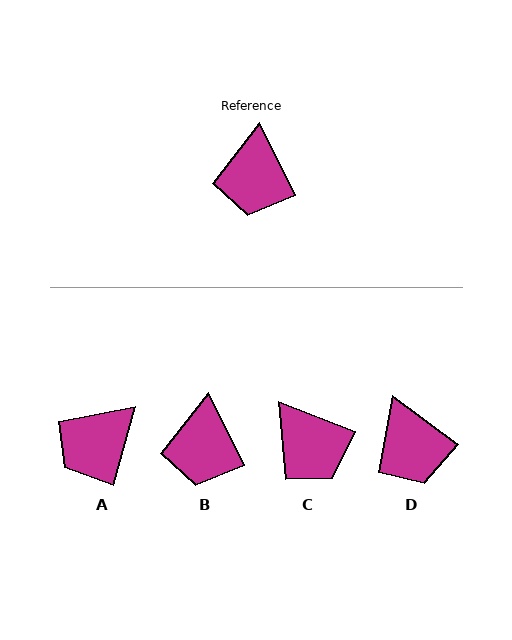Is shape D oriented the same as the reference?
No, it is off by about 27 degrees.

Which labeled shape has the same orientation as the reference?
B.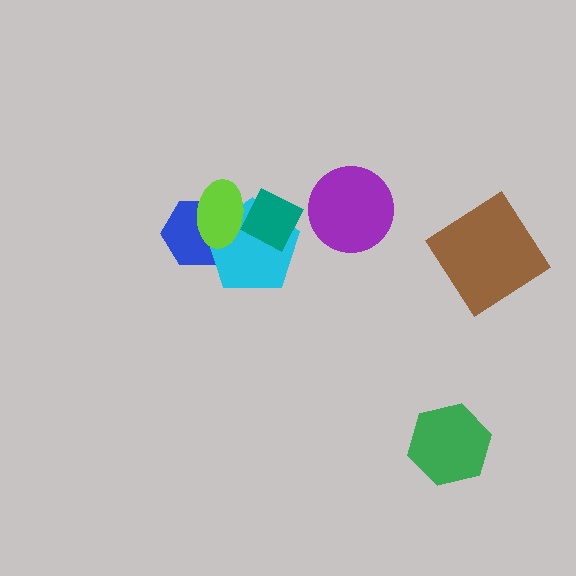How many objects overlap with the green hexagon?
0 objects overlap with the green hexagon.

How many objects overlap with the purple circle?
0 objects overlap with the purple circle.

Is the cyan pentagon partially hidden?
Yes, it is partially covered by another shape.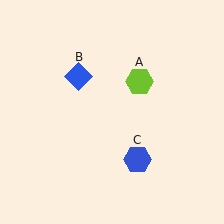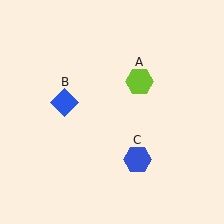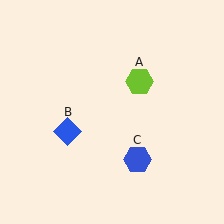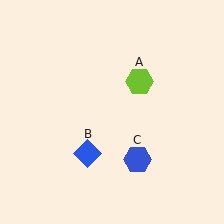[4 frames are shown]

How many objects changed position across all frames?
1 object changed position: blue diamond (object B).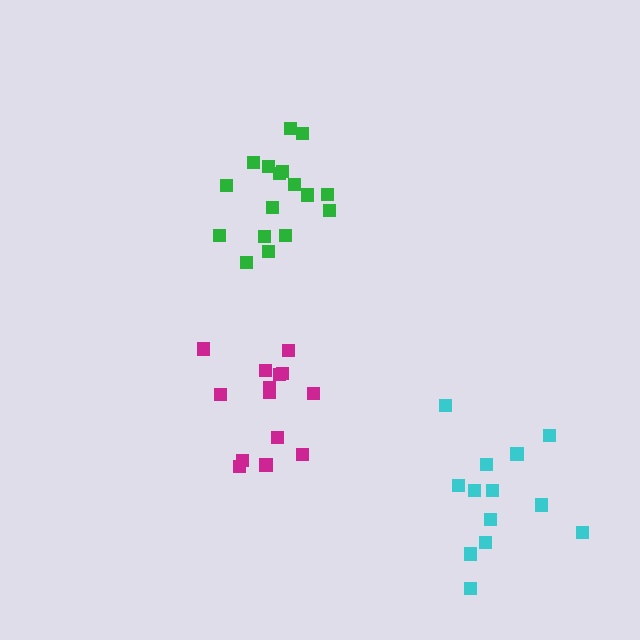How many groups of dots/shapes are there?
There are 3 groups.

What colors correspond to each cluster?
The clusters are colored: green, cyan, magenta.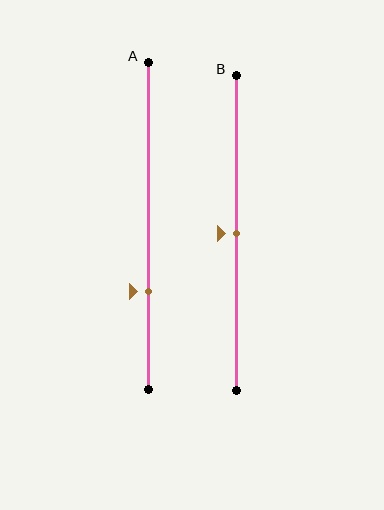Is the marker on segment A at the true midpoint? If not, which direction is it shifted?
No, the marker on segment A is shifted downward by about 20% of the segment length.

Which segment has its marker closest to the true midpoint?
Segment B has its marker closest to the true midpoint.